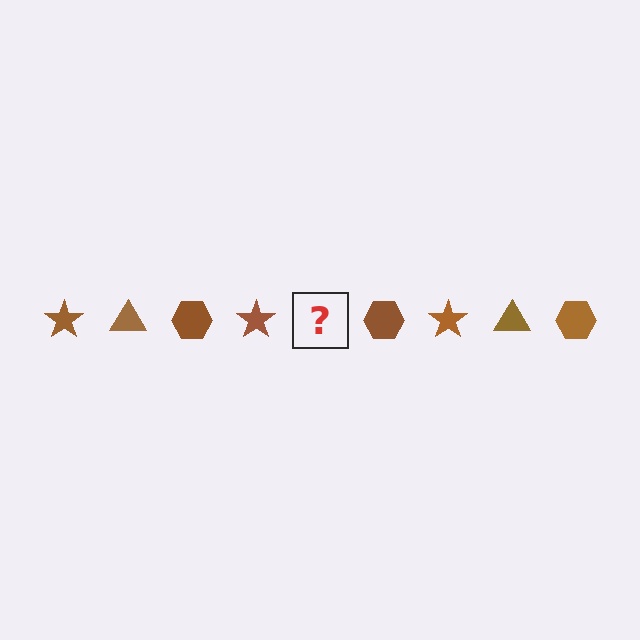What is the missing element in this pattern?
The missing element is a brown triangle.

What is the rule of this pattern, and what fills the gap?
The rule is that the pattern cycles through star, triangle, hexagon shapes in brown. The gap should be filled with a brown triangle.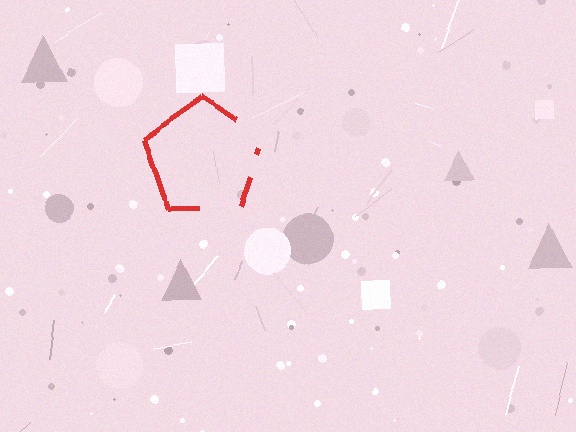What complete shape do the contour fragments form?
The contour fragments form a pentagon.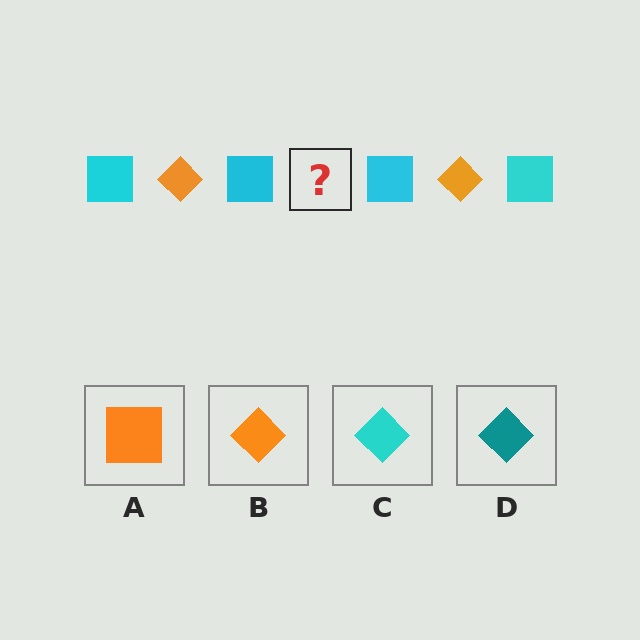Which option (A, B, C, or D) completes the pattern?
B.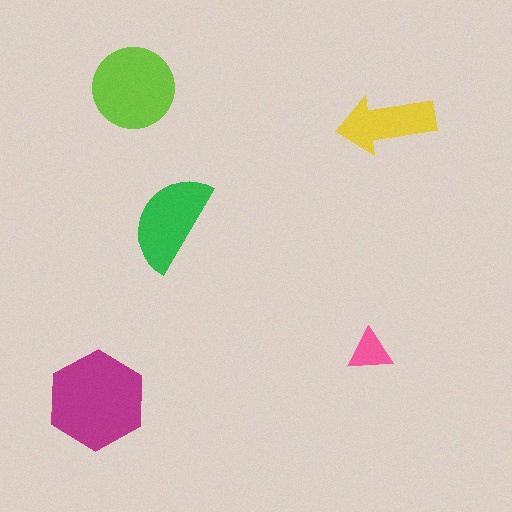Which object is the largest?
The magenta hexagon.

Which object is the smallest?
The pink triangle.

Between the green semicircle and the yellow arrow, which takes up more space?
The green semicircle.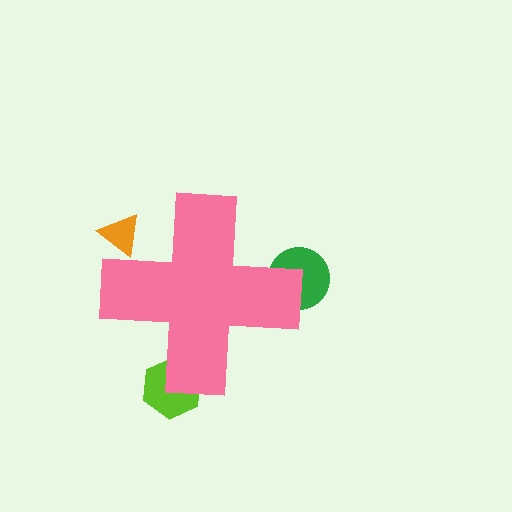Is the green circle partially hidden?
Yes, the green circle is partially hidden behind the pink cross.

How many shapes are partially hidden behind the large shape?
3 shapes are partially hidden.